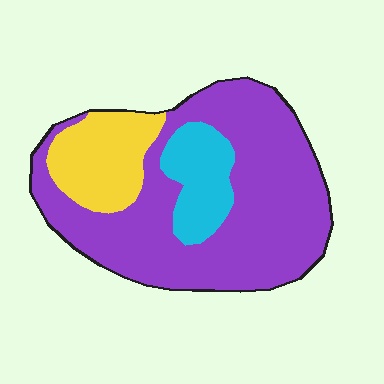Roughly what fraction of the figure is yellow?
Yellow covers around 20% of the figure.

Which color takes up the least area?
Cyan, at roughly 15%.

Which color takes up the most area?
Purple, at roughly 70%.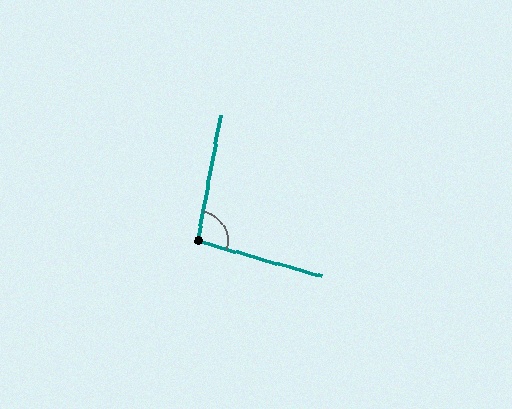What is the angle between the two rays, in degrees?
Approximately 95 degrees.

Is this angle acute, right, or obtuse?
It is obtuse.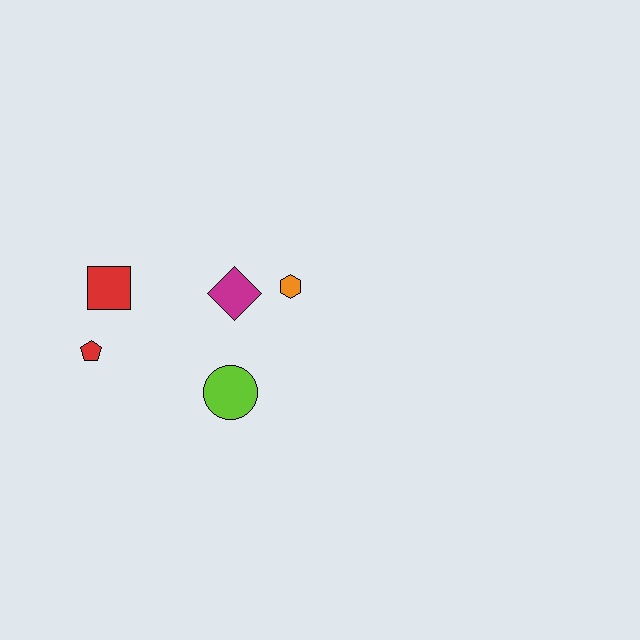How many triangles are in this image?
There are no triangles.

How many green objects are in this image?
There are no green objects.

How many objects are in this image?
There are 5 objects.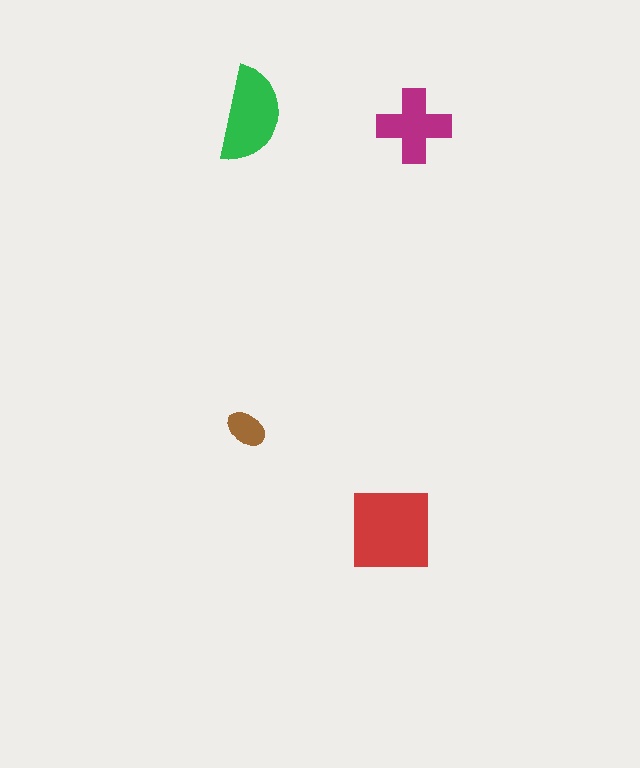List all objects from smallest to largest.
The brown ellipse, the magenta cross, the green semicircle, the red square.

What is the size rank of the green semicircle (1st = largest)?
2nd.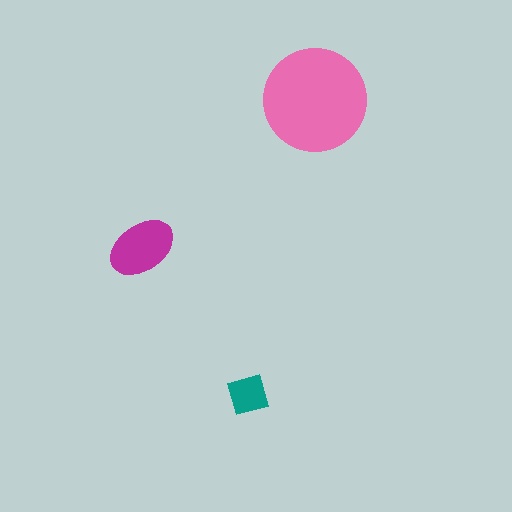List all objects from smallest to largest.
The teal diamond, the magenta ellipse, the pink circle.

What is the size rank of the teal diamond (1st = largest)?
3rd.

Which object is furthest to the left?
The magenta ellipse is leftmost.